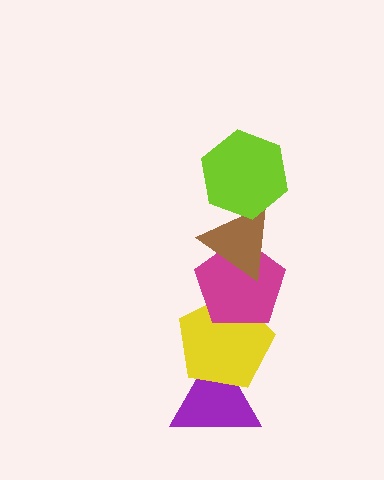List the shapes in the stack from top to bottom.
From top to bottom: the lime hexagon, the brown triangle, the magenta pentagon, the yellow pentagon, the purple triangle.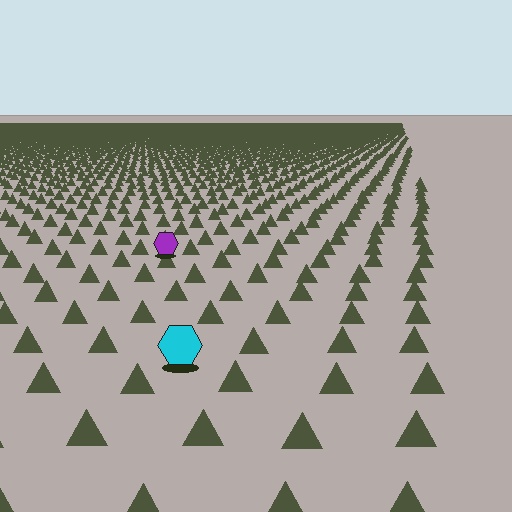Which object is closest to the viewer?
The cyan hexagon is closest. The texture marks near it are larger and more spread out.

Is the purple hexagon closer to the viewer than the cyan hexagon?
No. The cyan hexagon is closer — you can tell from the texture gradient: the ground texture is coarser near it.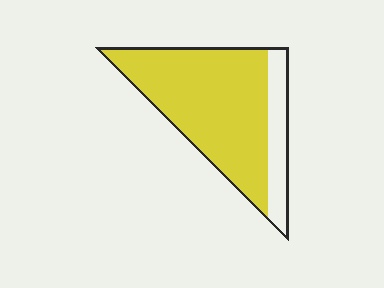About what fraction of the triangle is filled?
About four fifths (4/5).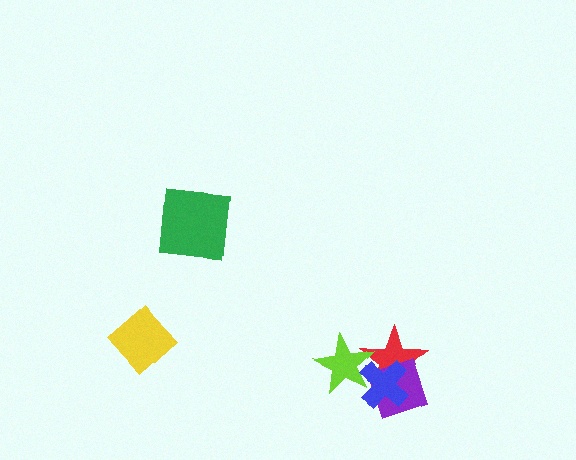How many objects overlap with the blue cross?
3 objects overlap with the blue cross.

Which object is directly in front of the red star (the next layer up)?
The purple diamond is directly in front of the red star.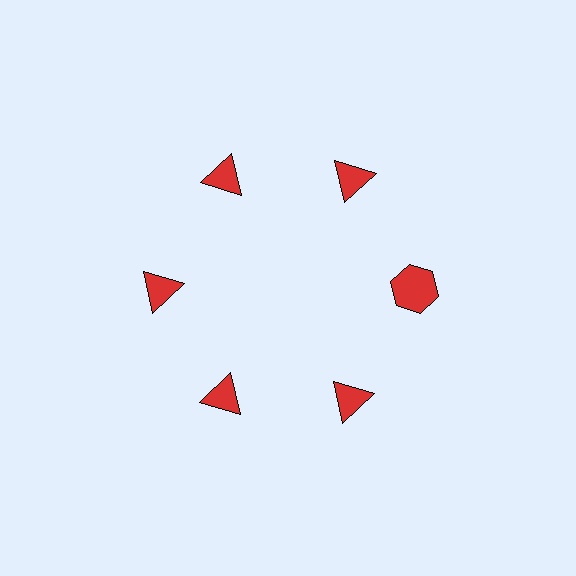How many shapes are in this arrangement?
There are 6 shapes arranged in a ring pattern.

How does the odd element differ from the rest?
It has a different shape: hexagon instead of triangle.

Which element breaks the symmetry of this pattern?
The red hexagon at roughly the 3 o'clock position breaks the symmetry. All other shapes are red triangles.